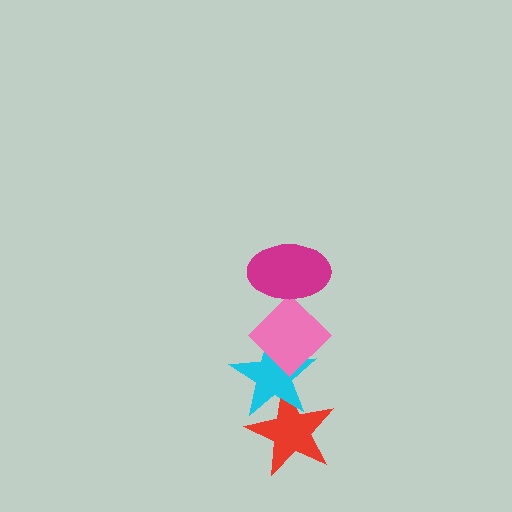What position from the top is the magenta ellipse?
The magenta ellipse is 1st from the top.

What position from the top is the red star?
The red star is 4th from the top.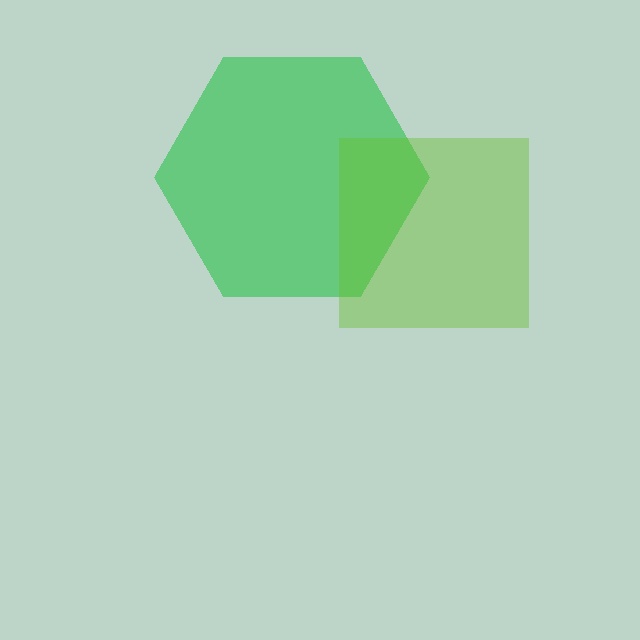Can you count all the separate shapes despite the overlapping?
Yes, there are 2 separate shapes.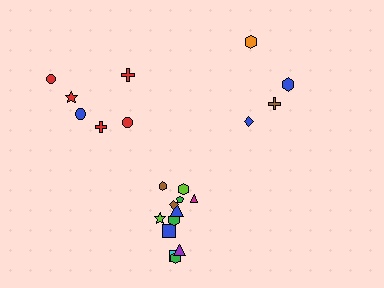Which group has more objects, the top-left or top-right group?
The top-left group.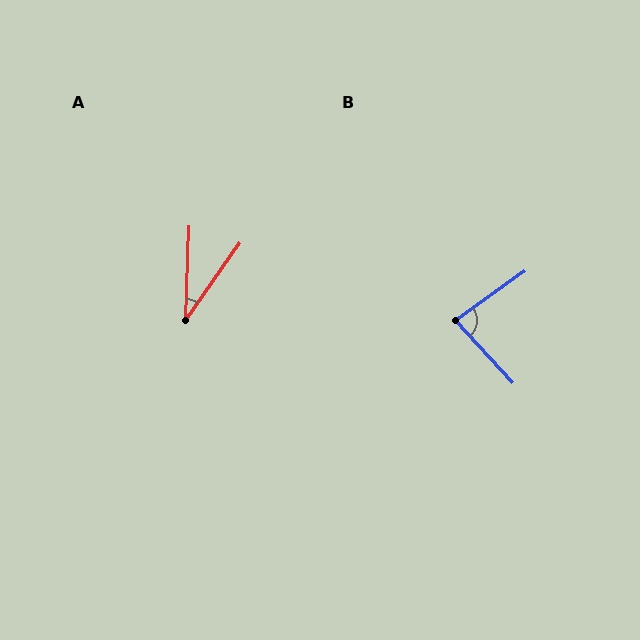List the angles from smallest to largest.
A (33°), B (82°).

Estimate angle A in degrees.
Approximately 33 degrees.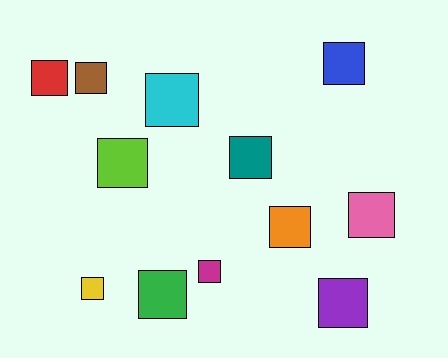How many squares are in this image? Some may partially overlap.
There are 12 squares.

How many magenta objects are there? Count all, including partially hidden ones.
There is 1 magenta object.